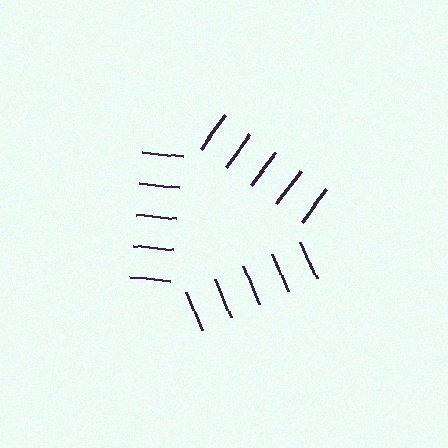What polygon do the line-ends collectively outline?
An illusory triangle — the line segments terminate on its edges but no continuous stroke is drawn.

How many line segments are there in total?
15 — 5 along each of the 3 edges.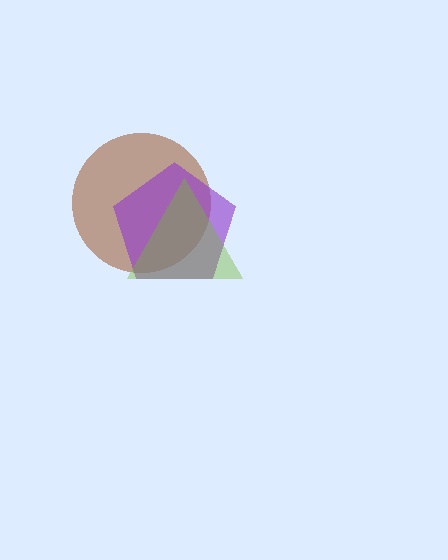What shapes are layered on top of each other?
The layered shapes are: a brown circle, a purple pentagon, a lime triangle.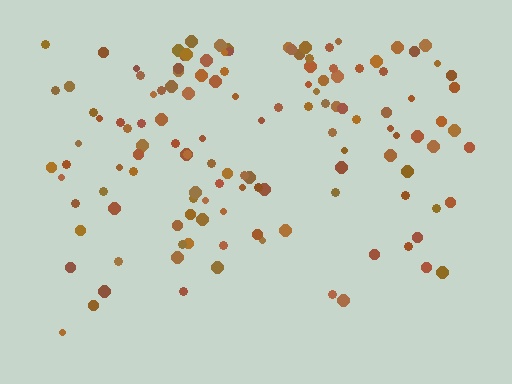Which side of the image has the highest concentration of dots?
The top.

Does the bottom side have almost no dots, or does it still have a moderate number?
Still a moderate number, just noticeably fewer than the top.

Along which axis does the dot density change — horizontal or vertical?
Vertical.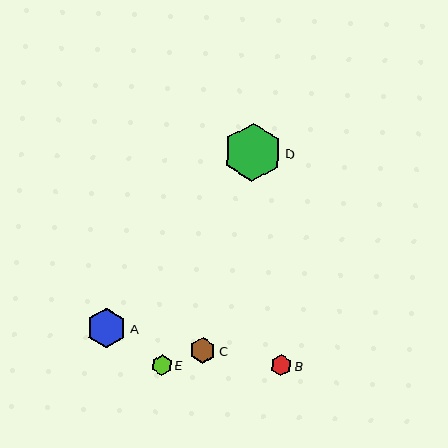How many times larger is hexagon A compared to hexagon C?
Hexagon A is approximately 1.5 times the size of hexagon C.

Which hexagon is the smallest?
Hexagon E is the smallest with a size of approximately 21 pixels.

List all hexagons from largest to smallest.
From largest to smallest: D, A, C, B, E.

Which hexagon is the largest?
Hexagon D is the largest with a size of approximately 58 pixels.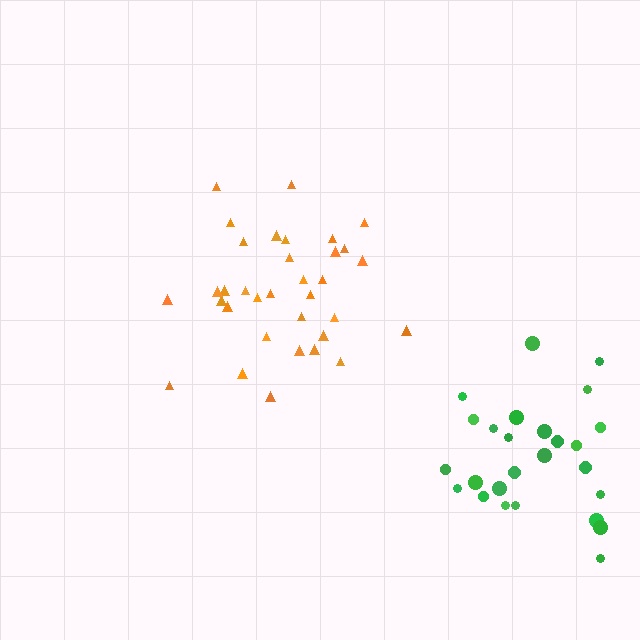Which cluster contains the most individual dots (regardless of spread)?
Orange (34).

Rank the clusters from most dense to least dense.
orange, green.